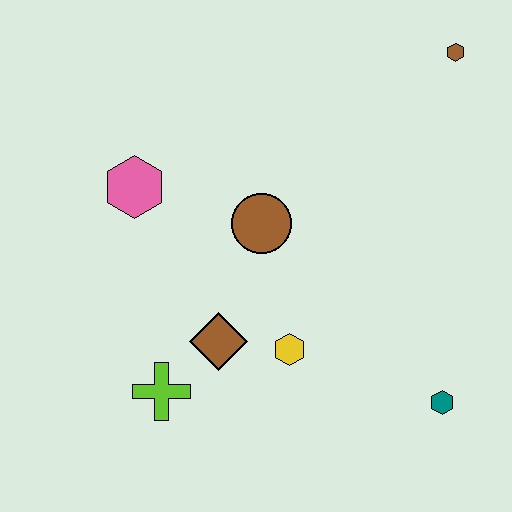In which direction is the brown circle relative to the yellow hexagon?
The brown circle is above the yellow hexagon.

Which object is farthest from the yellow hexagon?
The brown hexagon is farthest from the yellow hexagon.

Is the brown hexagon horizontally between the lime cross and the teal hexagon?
No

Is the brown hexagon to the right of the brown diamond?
Yes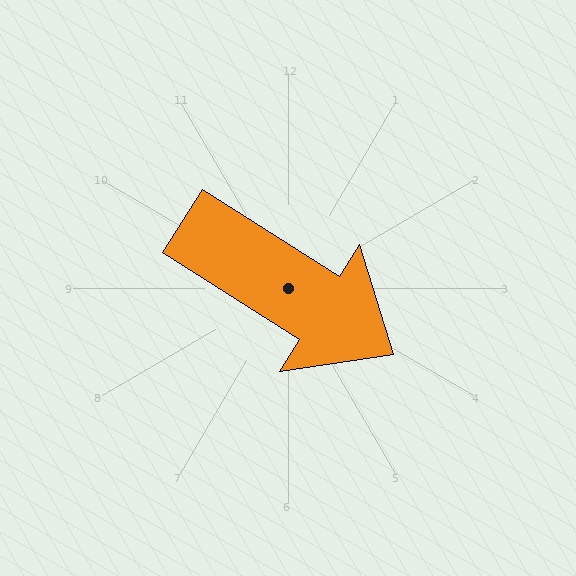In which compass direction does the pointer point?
Southeast.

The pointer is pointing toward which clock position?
Roughly 4 o'clock.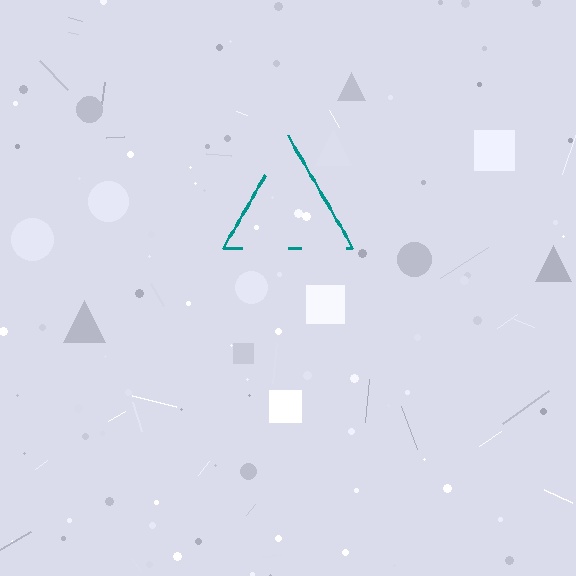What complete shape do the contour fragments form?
The contour fragments form a triangle.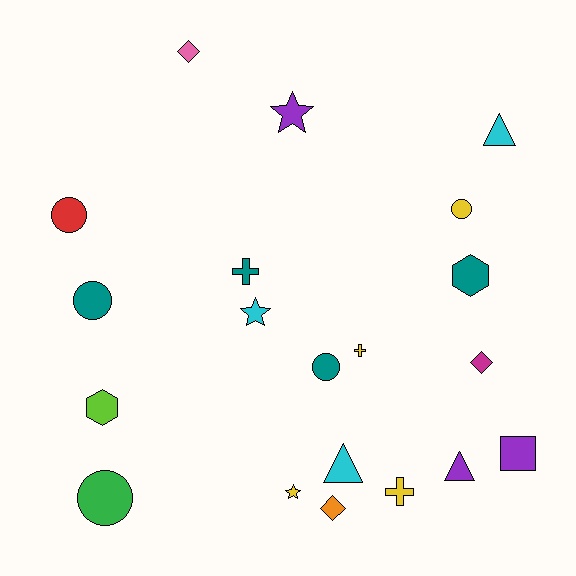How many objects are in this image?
There are 20 objects.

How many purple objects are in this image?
There are 3 purple objects.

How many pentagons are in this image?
There are no pentagons.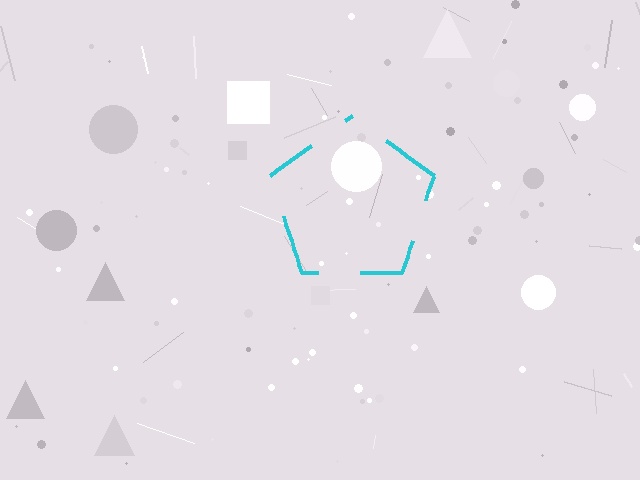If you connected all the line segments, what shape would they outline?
They would outline a pentagon.